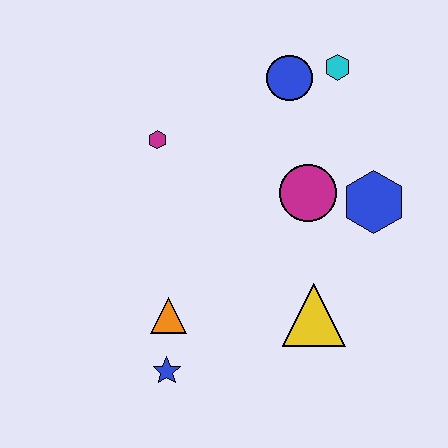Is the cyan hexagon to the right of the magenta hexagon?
Yes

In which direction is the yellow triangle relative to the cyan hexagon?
The yellow triangle is below the cyan hexagon.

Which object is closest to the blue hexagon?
The magenta circle is closest to the blue hexagon.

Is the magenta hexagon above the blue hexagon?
Yes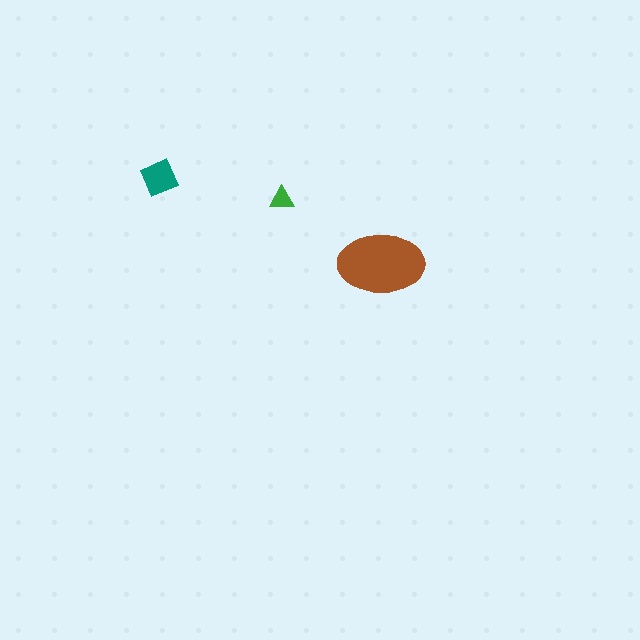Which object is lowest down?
The brown ellipse is bottommost.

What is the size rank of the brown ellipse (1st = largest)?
1st.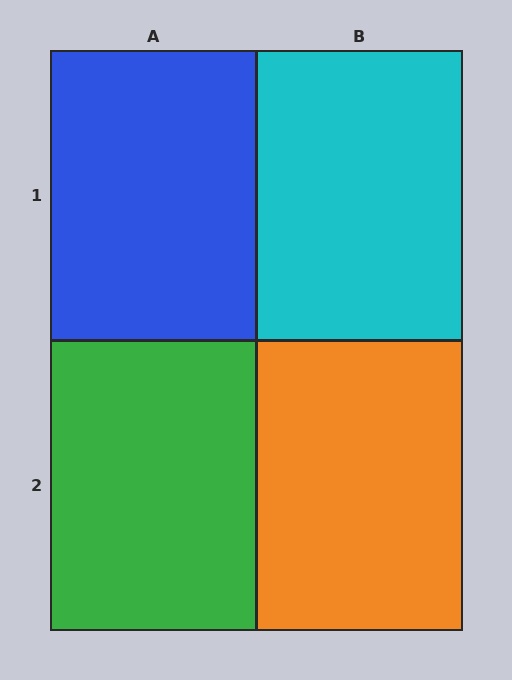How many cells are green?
1 cell is green.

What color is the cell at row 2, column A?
Green.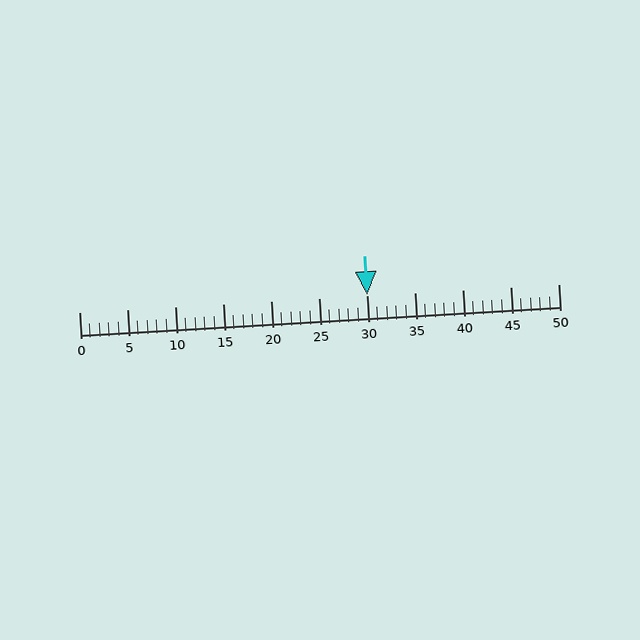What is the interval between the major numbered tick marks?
The major tick marks are spaced 5 units apart.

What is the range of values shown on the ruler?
The ruler shows values from 0 to 50.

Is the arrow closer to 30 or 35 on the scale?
The arrow is closer to 30.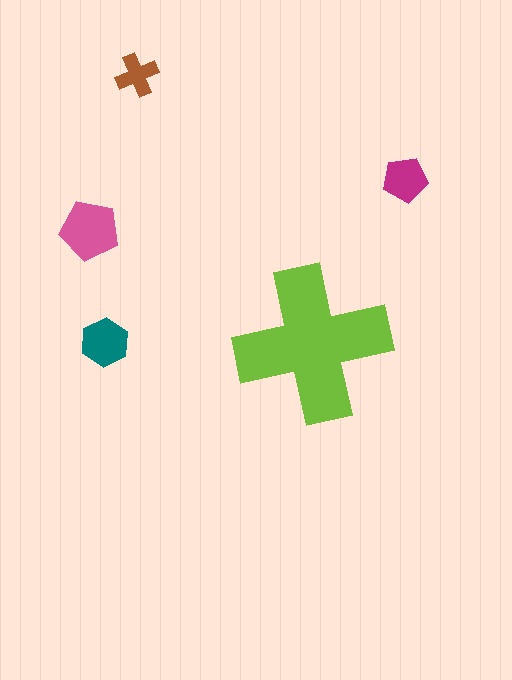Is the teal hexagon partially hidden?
No, the teal hexagon is fully visible.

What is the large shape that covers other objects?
A lime cross.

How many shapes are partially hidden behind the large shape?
0 shapes are partially hidden.